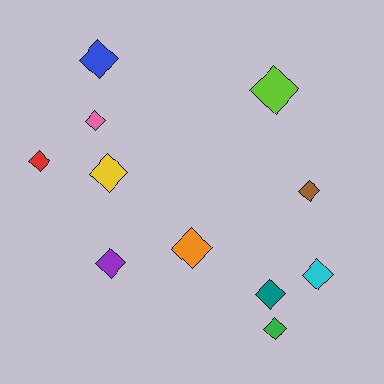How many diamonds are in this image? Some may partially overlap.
There are 11 diamonds.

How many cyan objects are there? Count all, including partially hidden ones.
There is 1 cyan object.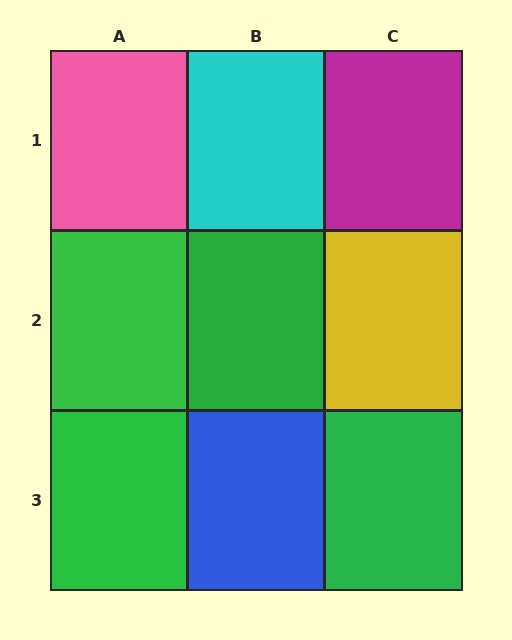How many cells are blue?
1 cell is blue.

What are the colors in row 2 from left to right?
Green, green, yellow.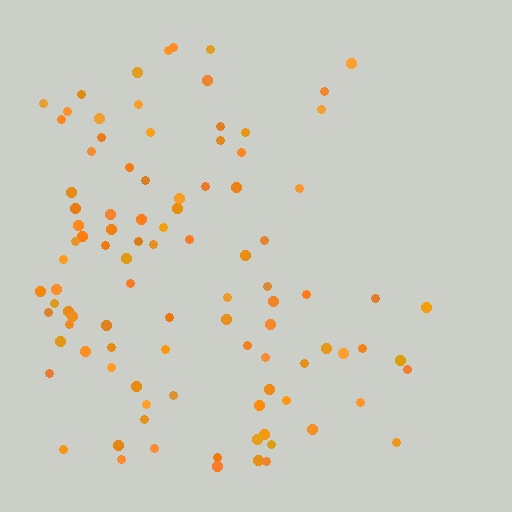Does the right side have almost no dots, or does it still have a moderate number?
Still a moderate number, just noticeably fewer than the left.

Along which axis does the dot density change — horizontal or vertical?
Horizontal.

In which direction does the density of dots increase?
From right to left, with the left side densest.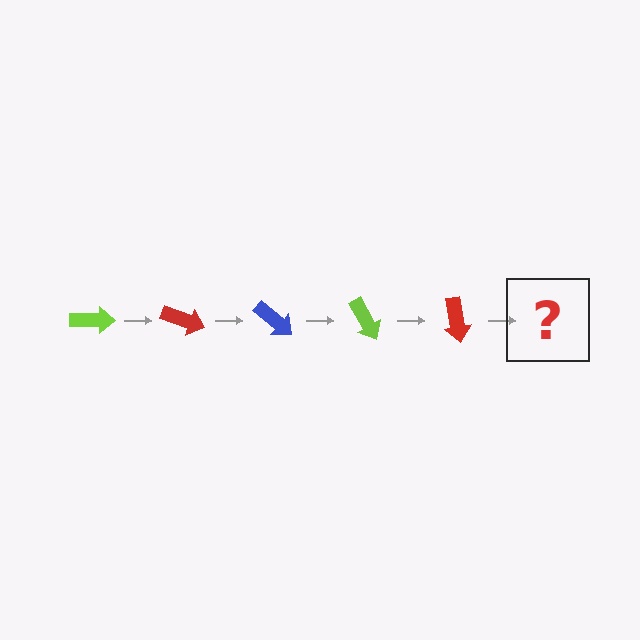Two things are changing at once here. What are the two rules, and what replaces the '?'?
The two rules are that it rotates 20 degrees each step and the color cycles through lime, red, and blue. The '?' should be a blue arrow, rotated 100 degrees from the start.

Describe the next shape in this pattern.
It should be a blue arrow, rotated 100 degrees from the start.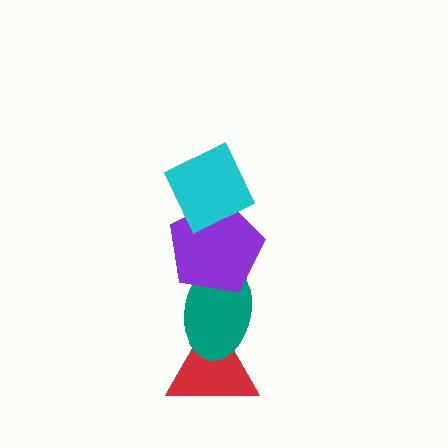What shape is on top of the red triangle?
The teal ellipse is on top of the red triangle.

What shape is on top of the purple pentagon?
The cyan diamond is on top of the purple pentagon.